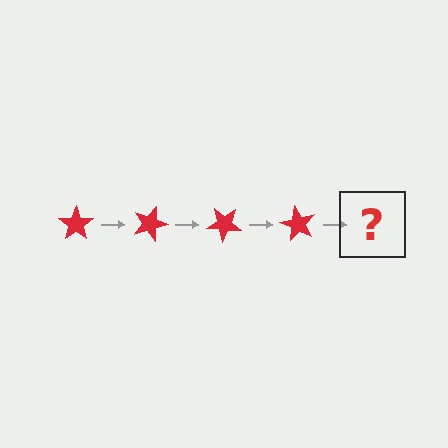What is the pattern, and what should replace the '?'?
The pattern is that the star rotates 20 degrees each step. The '?' should be a red star rotated 80 degrees.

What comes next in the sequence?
The next element should be a red star rotated 80 degrees.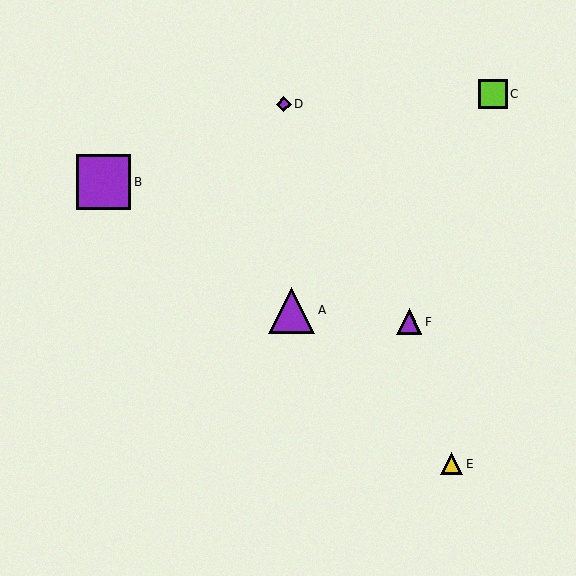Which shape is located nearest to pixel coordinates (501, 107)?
The lime square (labeled C) at (493, 94) is nearest to that location.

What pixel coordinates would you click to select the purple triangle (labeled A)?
Click at (292, 310) to select the purple triangle A.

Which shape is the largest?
The purple square (labeled B) is the largest.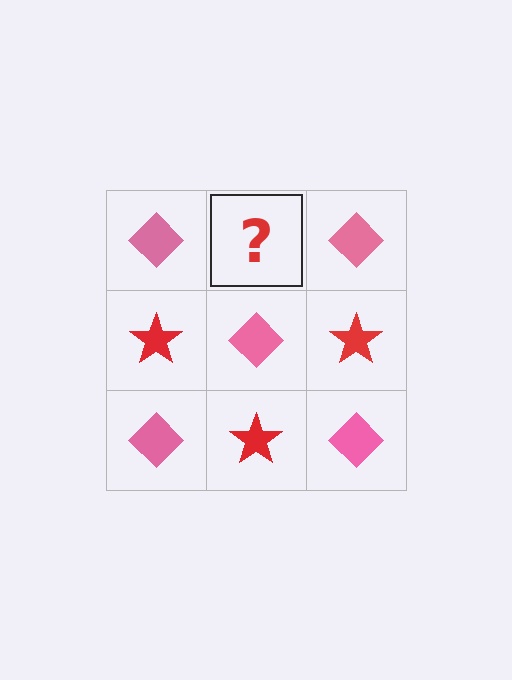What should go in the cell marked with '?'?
The missing cell should contain a red star.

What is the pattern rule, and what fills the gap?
The rule is that it alternates pink diamond and red star in a checkerboard pattern. The gap should be filled with a red star.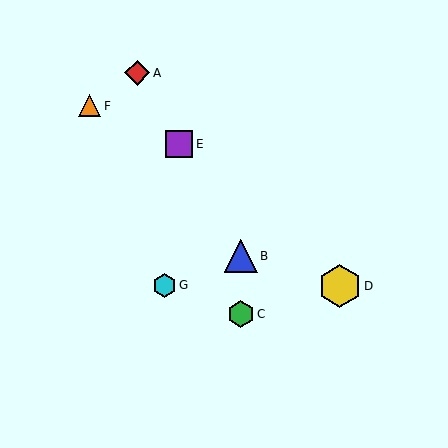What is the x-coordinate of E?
Object E is at x≈179.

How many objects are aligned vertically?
2 objects (B, C) are aligned vertically.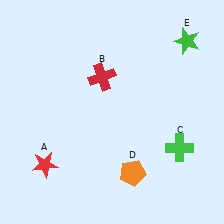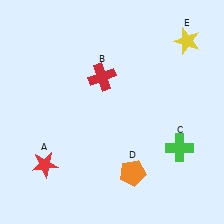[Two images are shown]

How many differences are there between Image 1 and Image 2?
There is 1 difference between the two images.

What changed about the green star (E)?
In Image 1, E is green. In Image 2, it changed to yellow.